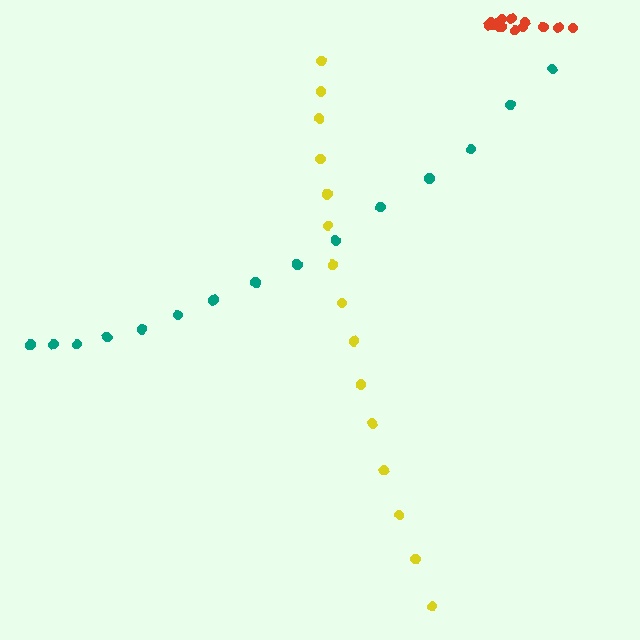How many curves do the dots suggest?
There are 3 distinct paths.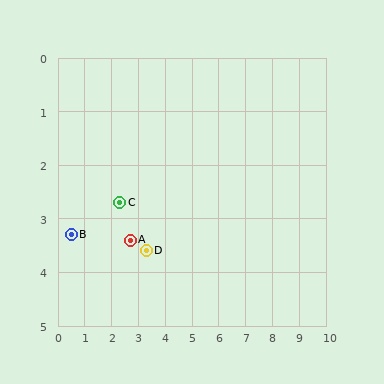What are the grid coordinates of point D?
Point D is at approximately (3.3, 3.6).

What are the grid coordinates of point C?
Point C is at approximately (2.3, 2.7).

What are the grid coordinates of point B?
Point B is at approximately (0.5, 3.3).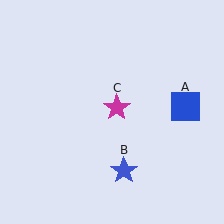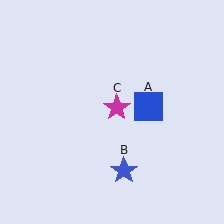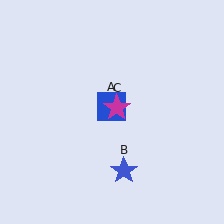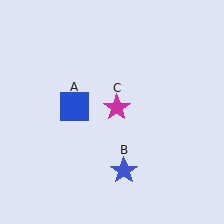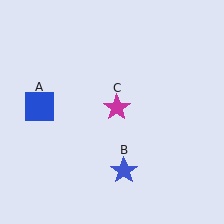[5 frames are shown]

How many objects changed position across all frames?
1 object changed position: blue square (object A).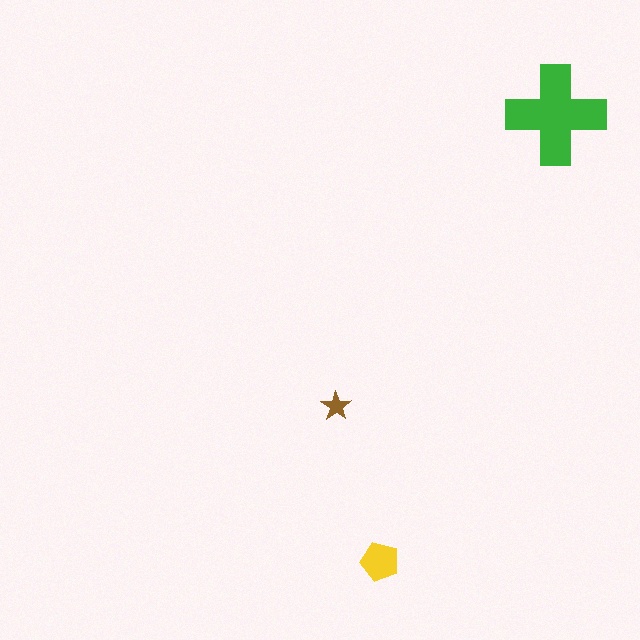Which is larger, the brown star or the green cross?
The green cross.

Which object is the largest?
The green cross.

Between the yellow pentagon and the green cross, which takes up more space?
The green cross.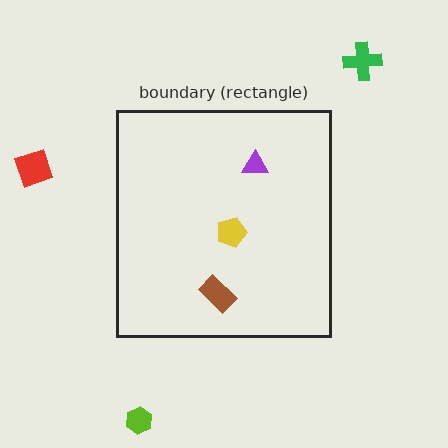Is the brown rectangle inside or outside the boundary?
Inside.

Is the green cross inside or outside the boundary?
Outside.